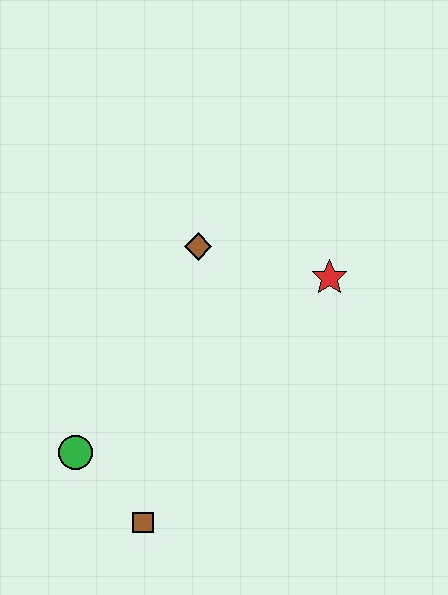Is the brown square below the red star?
Yes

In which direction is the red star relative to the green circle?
The red star is to the right of the green circle.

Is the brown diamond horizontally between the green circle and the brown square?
No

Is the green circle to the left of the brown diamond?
Yes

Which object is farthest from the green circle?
The red star is farthest from the green circle.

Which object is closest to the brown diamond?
The red star is closest to the brown diamond.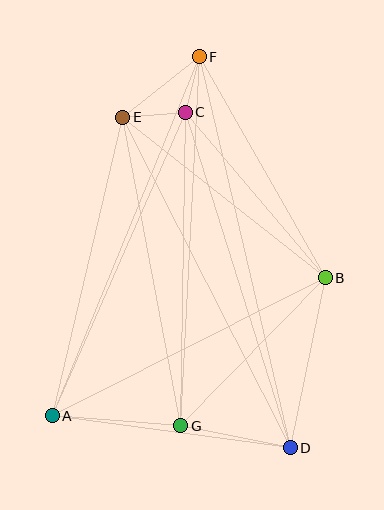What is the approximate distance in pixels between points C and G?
The distance between C and G is approximately 313 pixels.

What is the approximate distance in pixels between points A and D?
The distance between A and D is approximately 240 pixels.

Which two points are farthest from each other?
Points D and F are farthest from each other.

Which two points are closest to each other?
Points C and F are closest to each other.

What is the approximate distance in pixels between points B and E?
The distance between B and E is approximately 259 pixels.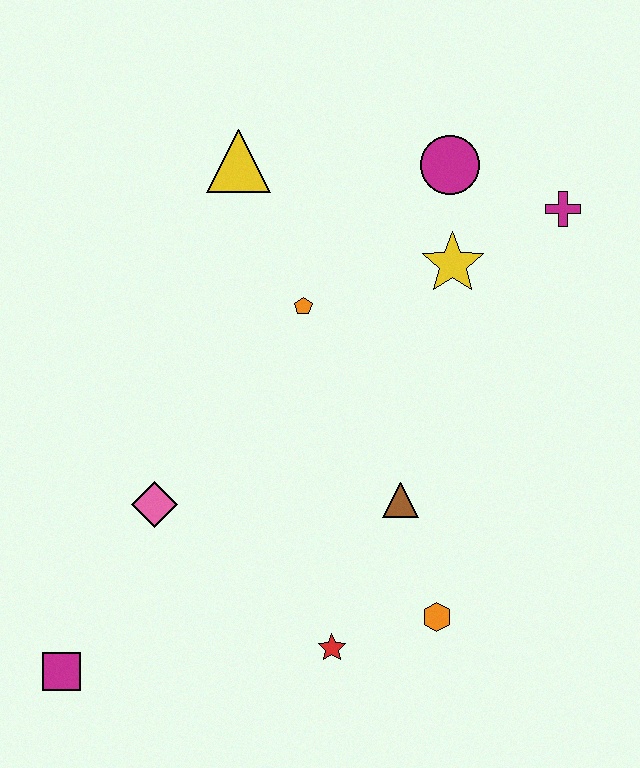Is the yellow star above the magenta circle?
No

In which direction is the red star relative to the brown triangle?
The red star is below the brown triangle.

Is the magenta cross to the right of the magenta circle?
Yes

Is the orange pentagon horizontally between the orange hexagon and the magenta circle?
No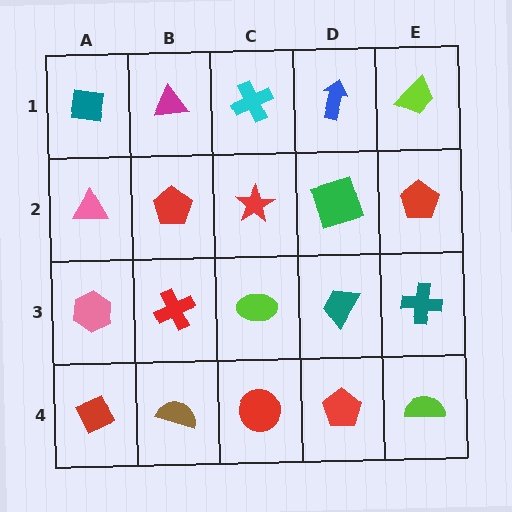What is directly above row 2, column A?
A teal square.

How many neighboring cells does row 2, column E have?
3.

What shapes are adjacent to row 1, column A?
A pink triangle (row 2, column A), a magenta triangle (row 1, column B).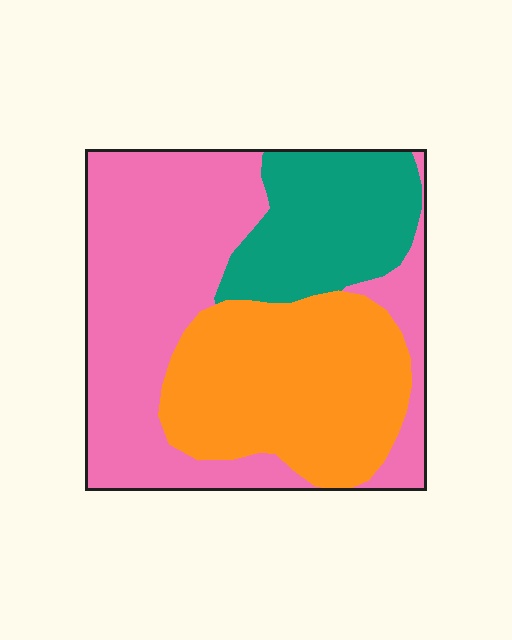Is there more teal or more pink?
Pink.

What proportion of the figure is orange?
Orange takes up about one third (1/3) of the figure.